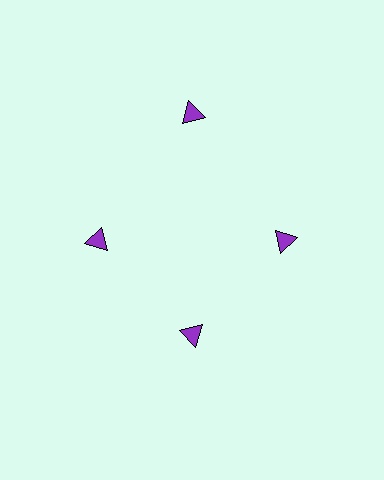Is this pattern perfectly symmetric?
No. The 4 purple triangles are arranged in a ring, but one element near the 12 o'clock position is pushed outward from the center, breaking the 4-fold rotational symmetry.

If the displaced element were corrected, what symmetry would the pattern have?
It would have 4-fold rotational symmetry — the pattern would map onto itself every 90 degrees.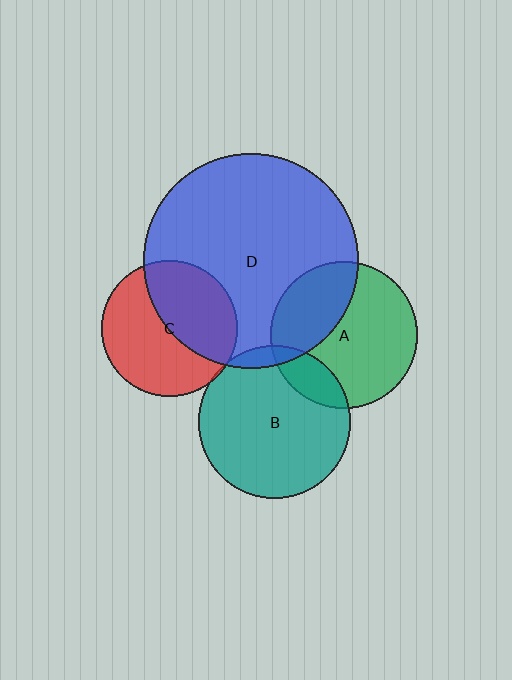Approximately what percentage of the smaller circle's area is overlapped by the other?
Approximately 5%.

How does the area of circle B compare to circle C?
Approximately 1.3 times.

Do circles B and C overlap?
Yes.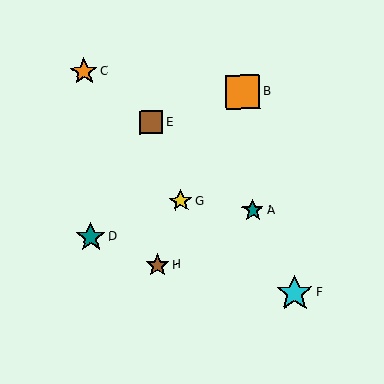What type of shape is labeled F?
Shape F is a cyan star.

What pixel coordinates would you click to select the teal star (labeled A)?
Click at (253, 210) to select the teal star A.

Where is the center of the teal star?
The center of the teal star is at (91, 237).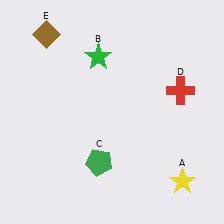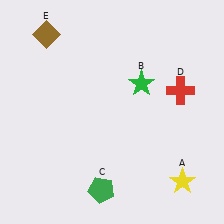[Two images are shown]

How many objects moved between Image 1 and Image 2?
2 objects moved between the two images.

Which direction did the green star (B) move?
The green star (B) moved right.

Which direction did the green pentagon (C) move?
The green pentagon (C) moved down.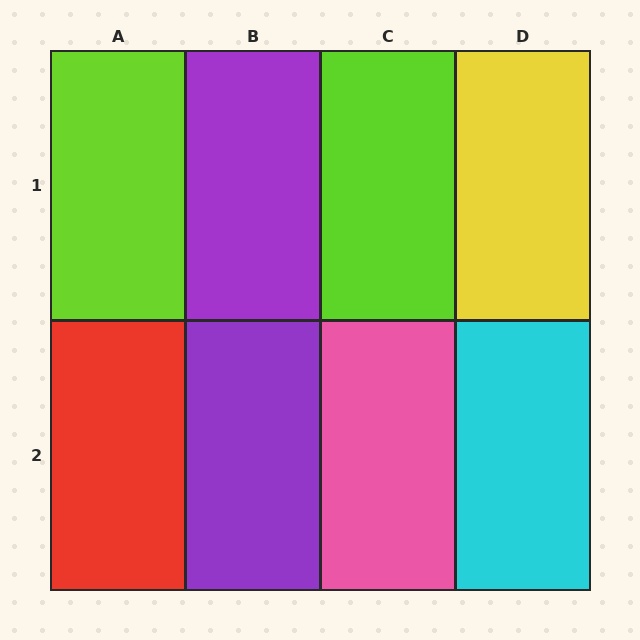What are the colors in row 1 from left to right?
Lime, purple, lime, yellow.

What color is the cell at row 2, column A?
Red.